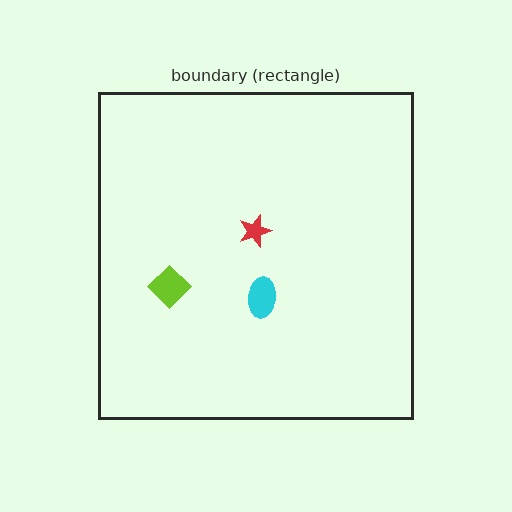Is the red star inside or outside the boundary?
Inside.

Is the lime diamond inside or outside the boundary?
Inside.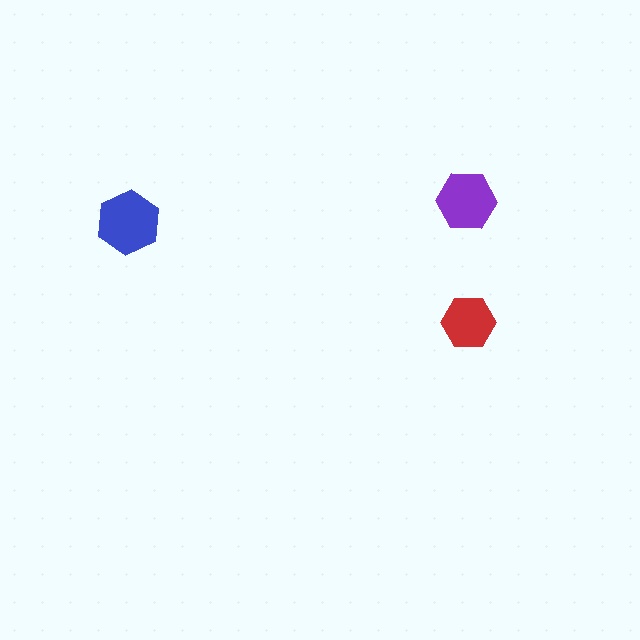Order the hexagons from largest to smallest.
the blue one, the purple one, the red one.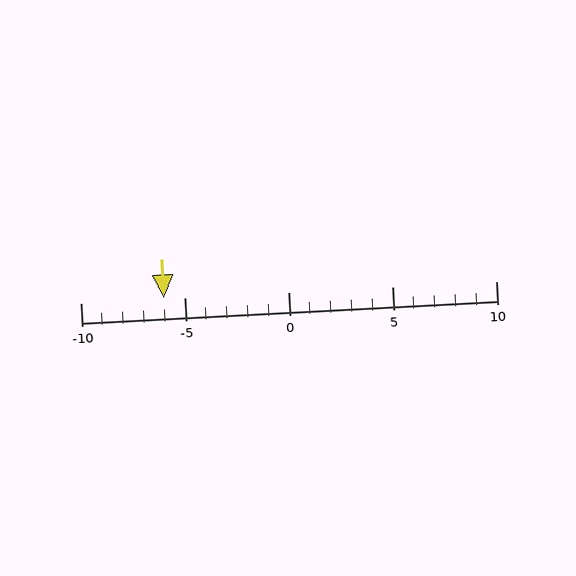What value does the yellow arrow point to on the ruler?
The yellow arrow points to approximately -6.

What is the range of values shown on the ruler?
The ruler shows values from -10 to 10.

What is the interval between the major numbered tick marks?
The major tick marks are spaced 5 units apart.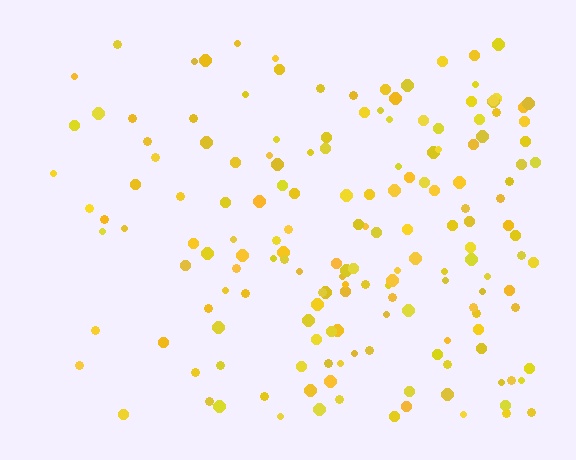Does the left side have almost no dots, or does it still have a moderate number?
Still a moderate number, just noticeably fewer than the right.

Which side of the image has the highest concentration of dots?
The right.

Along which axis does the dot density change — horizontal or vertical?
Horizontal.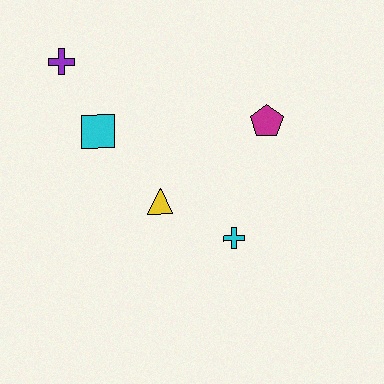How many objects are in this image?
There are 5 objects.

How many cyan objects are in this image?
There are 2 cyan objects.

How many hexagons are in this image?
There are no hexagons.